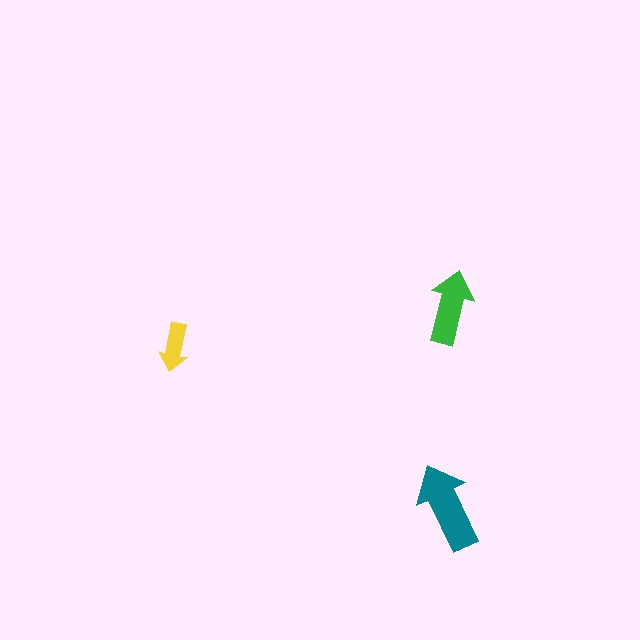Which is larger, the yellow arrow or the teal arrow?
The teal one.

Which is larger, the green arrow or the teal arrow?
The teal one.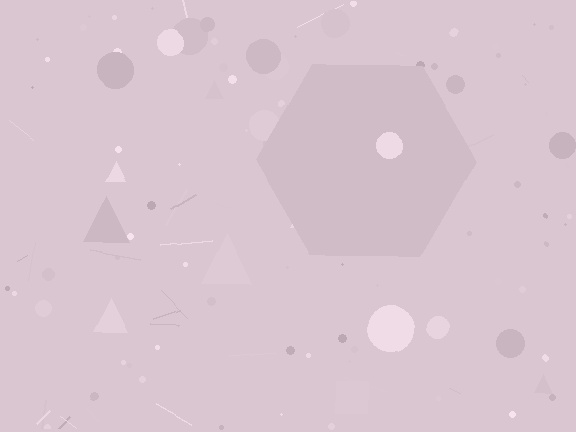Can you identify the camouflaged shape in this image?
The camouflaged shape is a hexagon.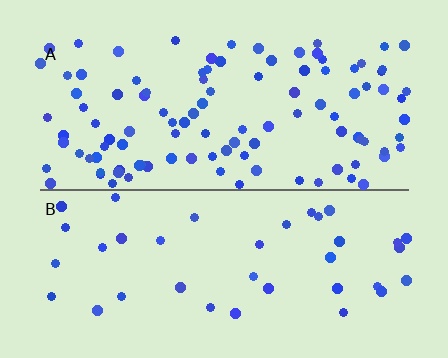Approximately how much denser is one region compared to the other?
Approximately 2.8× — region A over region B.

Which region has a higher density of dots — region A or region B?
A (the top).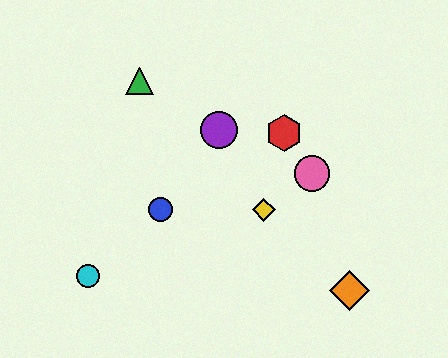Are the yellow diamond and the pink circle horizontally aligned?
No, the yellow diamond is at y≈210 and the pink circle is at y≈173.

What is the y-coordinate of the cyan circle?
The cyan circle is at y≈276.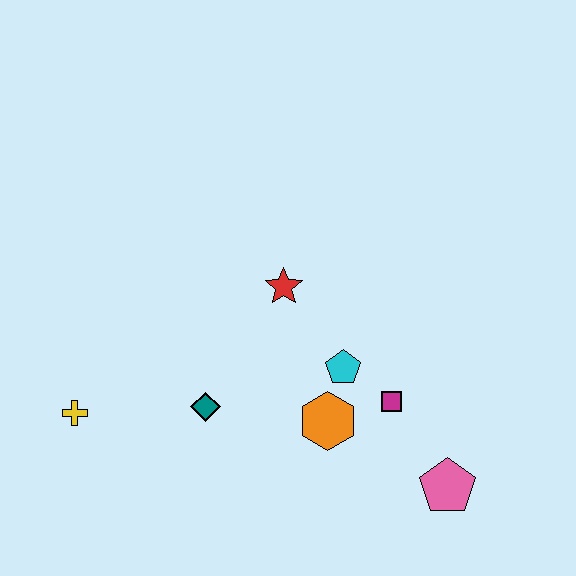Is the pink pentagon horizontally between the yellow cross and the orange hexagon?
No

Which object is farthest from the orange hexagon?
The yellow cross is farthest from the orange hexagon.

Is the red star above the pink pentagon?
Yes